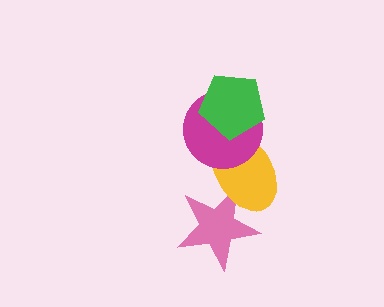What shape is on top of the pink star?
The yellow ellipse is on top of the pink star.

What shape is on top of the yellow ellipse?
The magenta circle is on top of the yellow ellipse.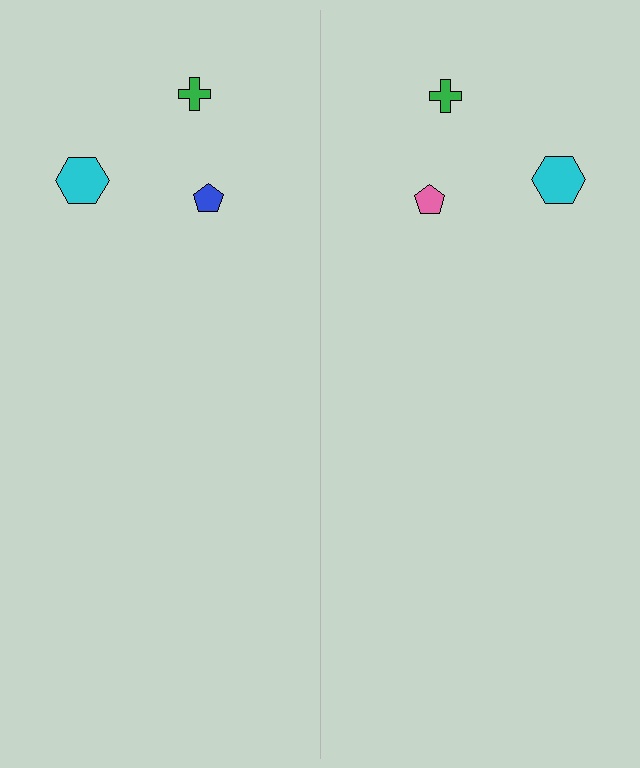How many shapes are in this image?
There are 6 shapes in this image.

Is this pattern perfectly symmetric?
No, the pattern is not perfectly symmetric. The pink pentagon on the right side breaks the symmetry — its mirror counterpart is blue.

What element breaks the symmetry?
The pink pentagon on the right side breaks the symmetry — its mirror counterpart is blue.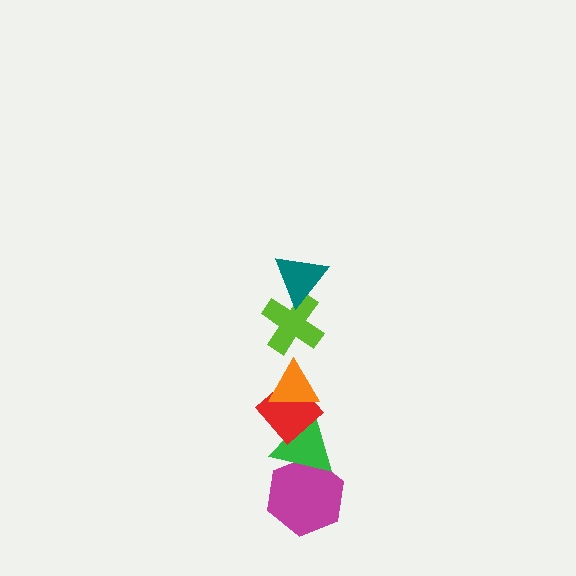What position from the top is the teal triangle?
The teal triangle is 1st from the top.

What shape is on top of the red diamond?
The orange triangle is on top of the red diamond.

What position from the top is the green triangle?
The green triangle is 5th from the top.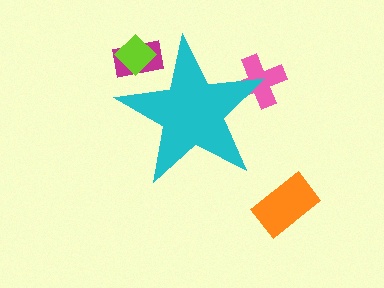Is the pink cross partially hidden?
Yes, the pink cross is partially hidden behind the cyan star.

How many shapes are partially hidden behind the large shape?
3 shapes are partially hidden.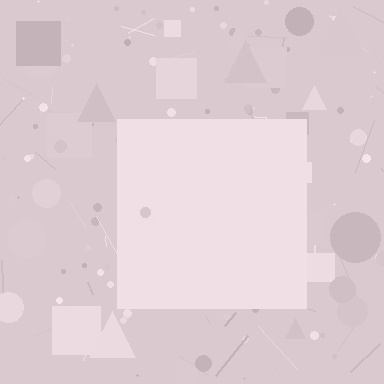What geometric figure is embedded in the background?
A square is embedded in the background.